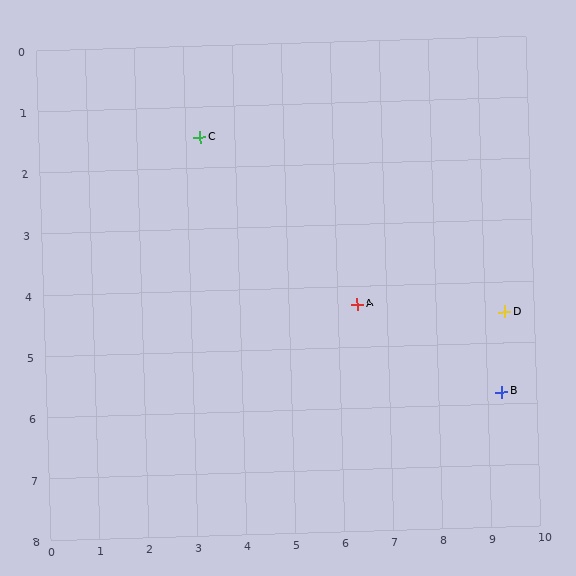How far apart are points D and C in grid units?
Points D and C are about 6.8 grid units apart.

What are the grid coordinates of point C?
Point C is at approximately (3.3, 1.5).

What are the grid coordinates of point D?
Point D is at approximately (9.4, 4.5).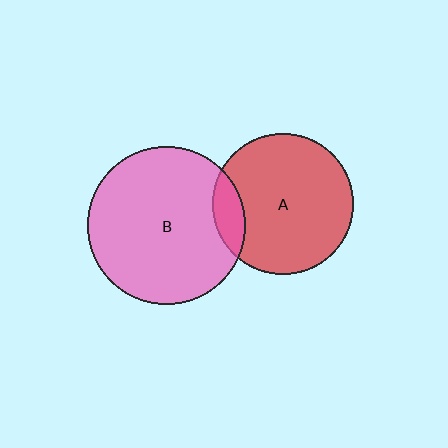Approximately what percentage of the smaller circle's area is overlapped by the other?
Approximately 15%.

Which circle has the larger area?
Circle B (pink).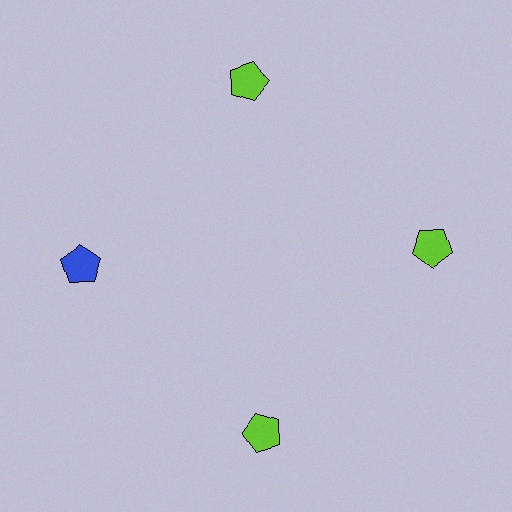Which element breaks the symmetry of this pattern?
The blue pentagon at roughly the 9 o'clock position breaks the symmetry. All other shapes are lime pentagons.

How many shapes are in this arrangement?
There are 4 shapes arranged in a ring pattern.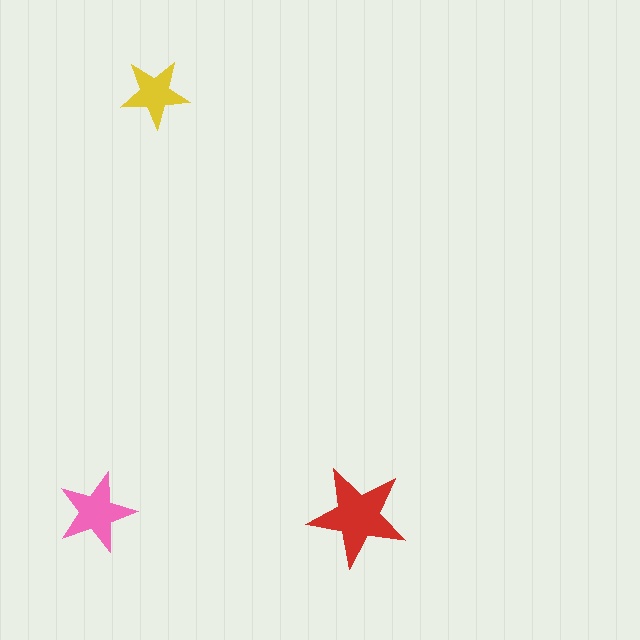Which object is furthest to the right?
The red star is rightmost.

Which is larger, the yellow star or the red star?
The red one.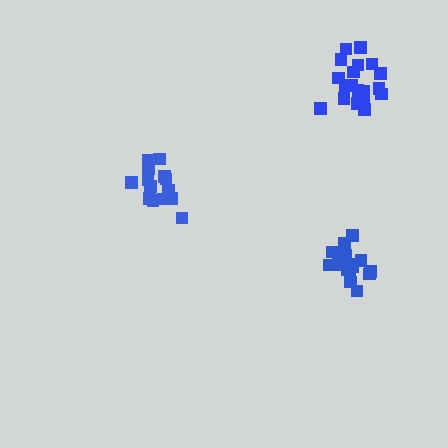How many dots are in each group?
Group 1: 14 dots, Group 2: 18 dots, Group 3: 19 dots (51 total).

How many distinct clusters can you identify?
There are 3 distinct clusters.